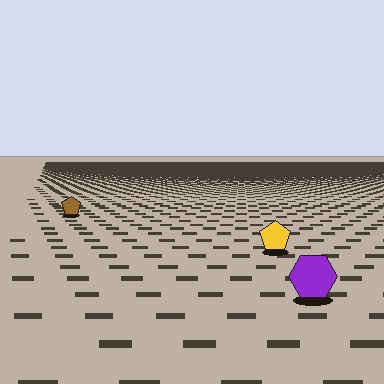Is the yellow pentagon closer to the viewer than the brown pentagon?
Yes. The yellow pentagon is closer — you can tell from the texture gradient: the ground texture is coarser near it.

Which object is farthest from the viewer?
The brown pentagon is farthest from the viewer. It appears smaller and the ground texture around it is denser.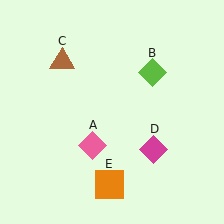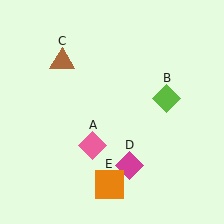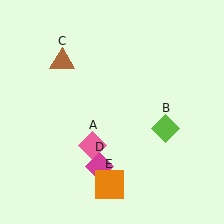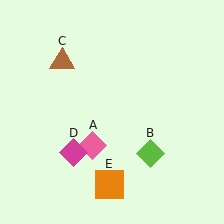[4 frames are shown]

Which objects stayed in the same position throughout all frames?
Pink diamond (object A) and brown triangle (object C) and orange square (object E) remained stationary.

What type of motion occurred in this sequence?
The lime diamond (object B), magenta diamond (object D) rotated clockwise around the center of the scene.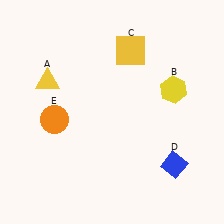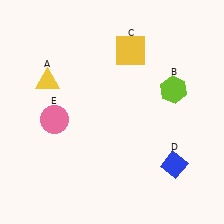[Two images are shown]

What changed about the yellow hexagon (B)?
In Image 1, B is yellow. In Image 2, it changed to lime.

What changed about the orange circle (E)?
In Image 1, E is orange. In Image 2, it changed to pink.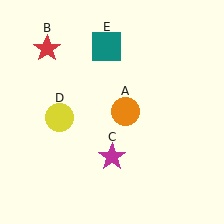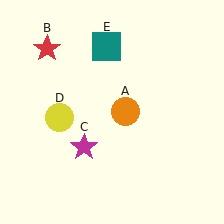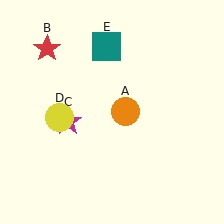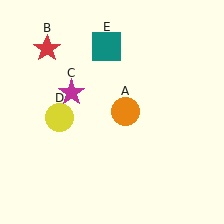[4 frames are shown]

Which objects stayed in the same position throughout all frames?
Orange circle (object A) and red star (object B) and yellow circle (object D) and teal square (object E) remained stationary.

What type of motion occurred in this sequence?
The magenta star (object C) rotated clockwise around the center of the scene.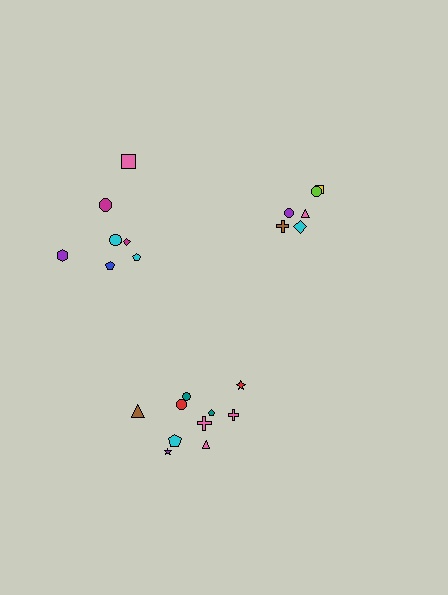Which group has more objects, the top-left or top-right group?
The top-left group.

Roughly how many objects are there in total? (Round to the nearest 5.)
Roughly 25 objects in total.